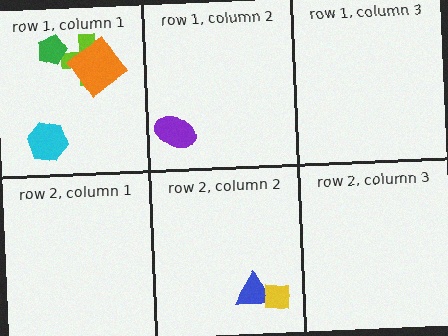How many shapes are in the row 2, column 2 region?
2.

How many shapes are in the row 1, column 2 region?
1.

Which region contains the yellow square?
The row 2, column 2 region.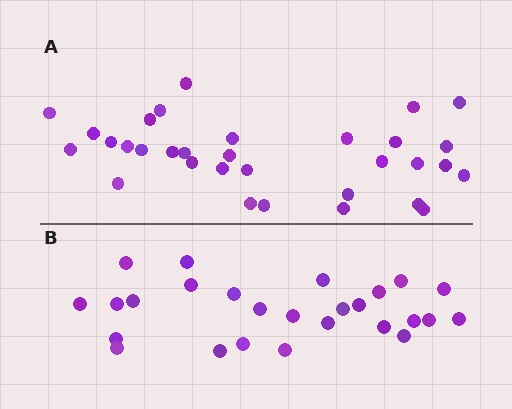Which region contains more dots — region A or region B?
Region A (the top region) has more dots.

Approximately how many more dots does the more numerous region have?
Region A has about 6 more dots than region B.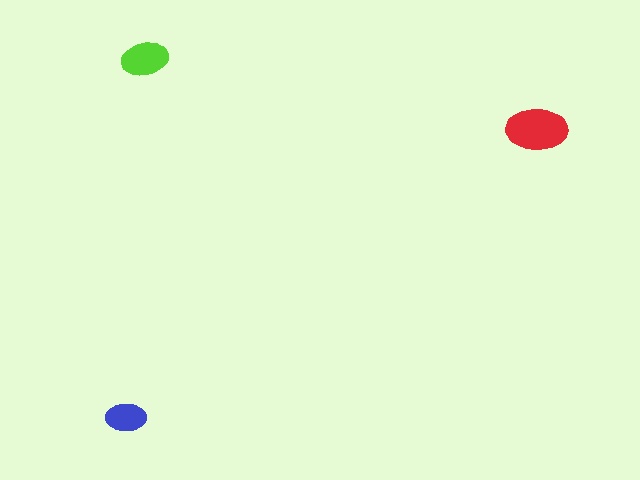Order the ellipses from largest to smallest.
the red one, the lime one, the blue one.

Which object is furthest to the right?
The red ellipse is rightmost.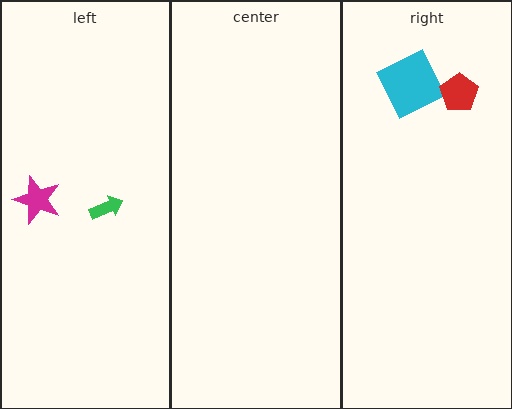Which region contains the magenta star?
The left region.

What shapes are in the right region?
The cyan square, the red pentagon.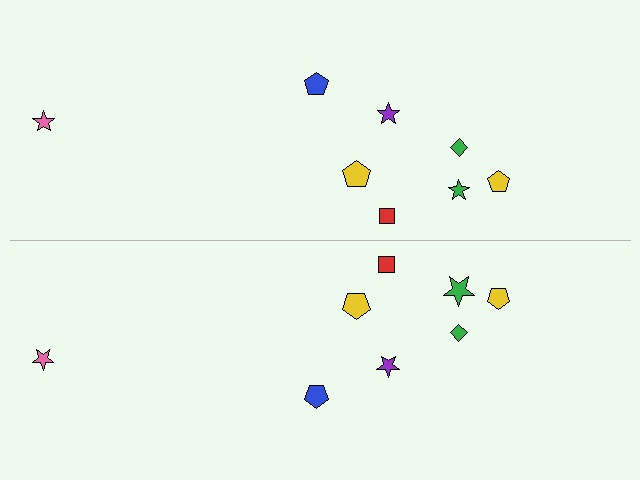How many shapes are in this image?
There are 16 shapes in this image.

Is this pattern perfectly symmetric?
No, the pattern is not perfectly symmetric. The green star on the bottom side has a different size than its mirror counterpart.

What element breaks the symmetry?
The green star on the bottom side has a different size than its mirror counterpart.